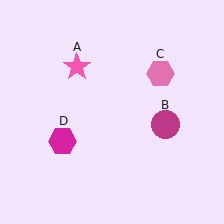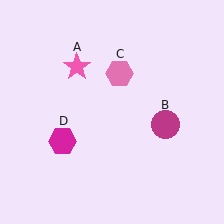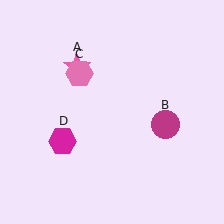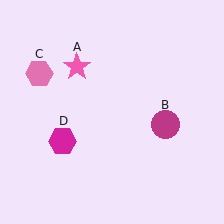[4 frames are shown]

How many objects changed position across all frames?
1 object changed position: pink hexagon (object C).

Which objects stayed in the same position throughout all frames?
Pink star (object A) and magenta circle (object B) and magenta hexagon (object D) remained stationary.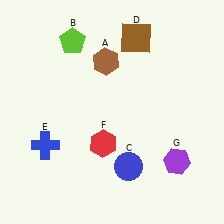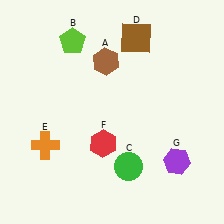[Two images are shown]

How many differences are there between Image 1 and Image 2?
There are 2 differences between the two images.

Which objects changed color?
C changed from blue to green. E changed from blue to orange.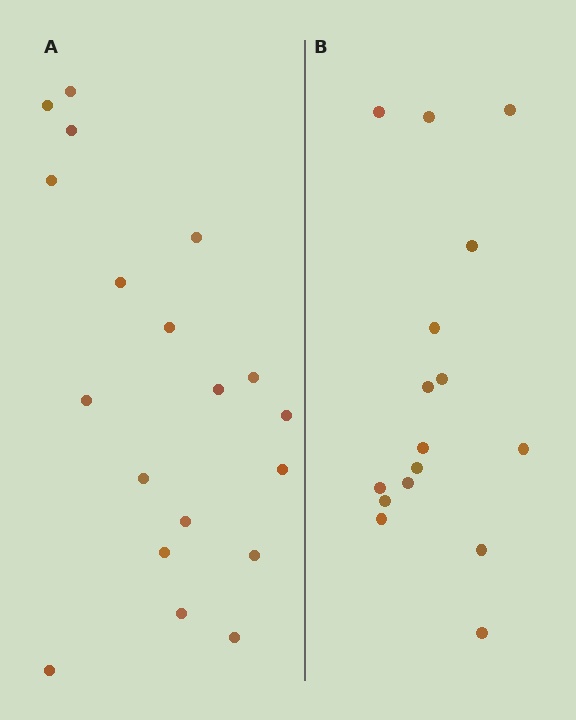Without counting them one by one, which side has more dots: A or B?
Region A (the left region) has more dots.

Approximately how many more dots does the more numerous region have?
Region A has just a few more — roughly 2 or 3 more dots than region B.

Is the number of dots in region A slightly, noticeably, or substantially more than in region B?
Region A has only slightly more — the two regions are fairly close. The ratio is roughly 1.2 to 1.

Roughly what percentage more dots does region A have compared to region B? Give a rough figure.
About 20% more.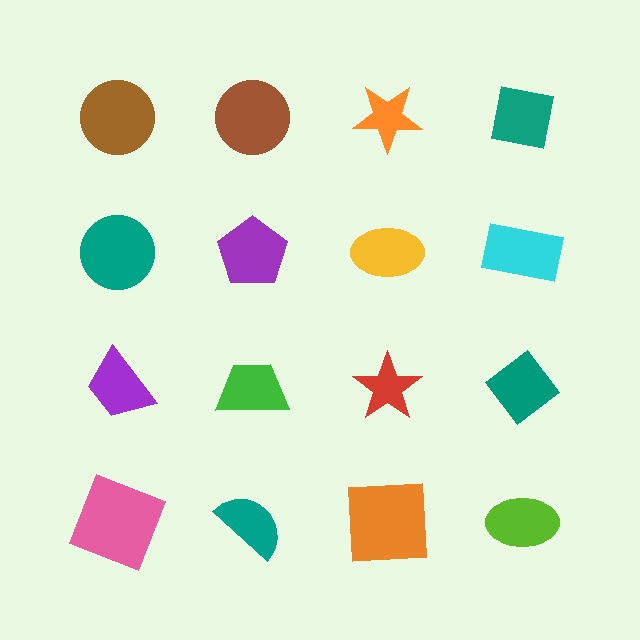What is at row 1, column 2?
A brown circle.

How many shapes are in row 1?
4 shapes.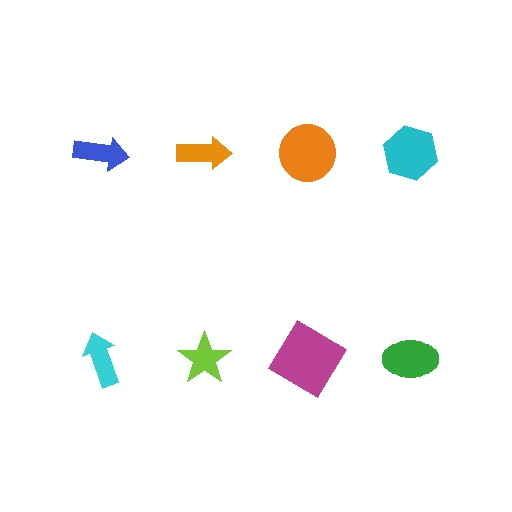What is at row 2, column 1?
A cyan arrow.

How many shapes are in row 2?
4 shapes.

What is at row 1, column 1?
A blue arrow.